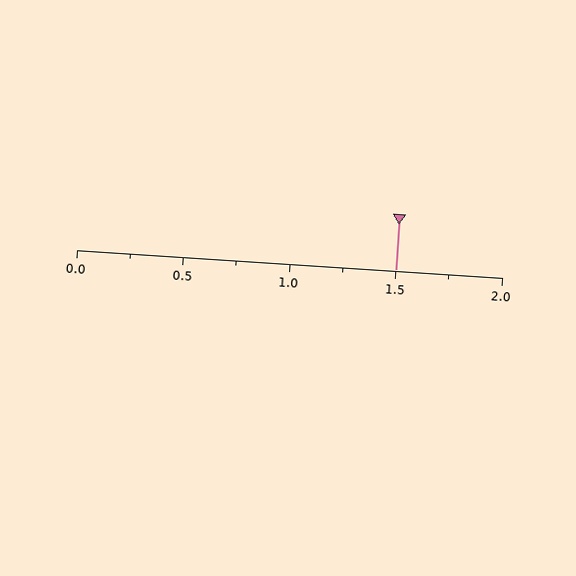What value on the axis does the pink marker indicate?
The marker indicates approximately 1.5.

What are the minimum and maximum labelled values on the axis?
The axis runs from 0.0 to 2.0.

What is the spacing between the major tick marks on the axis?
The major ticks are spaced 0.5 apart.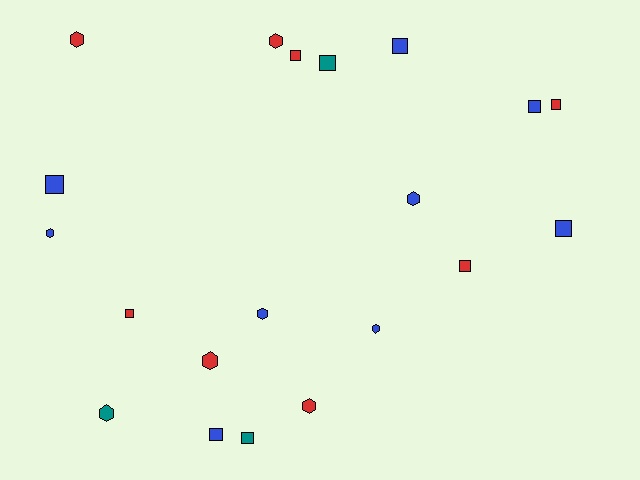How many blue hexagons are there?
There are 4 blue hexagons.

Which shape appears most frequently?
Square, with 11 objects.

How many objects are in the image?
There are 20 objects.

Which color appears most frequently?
Blue, with 9 objects.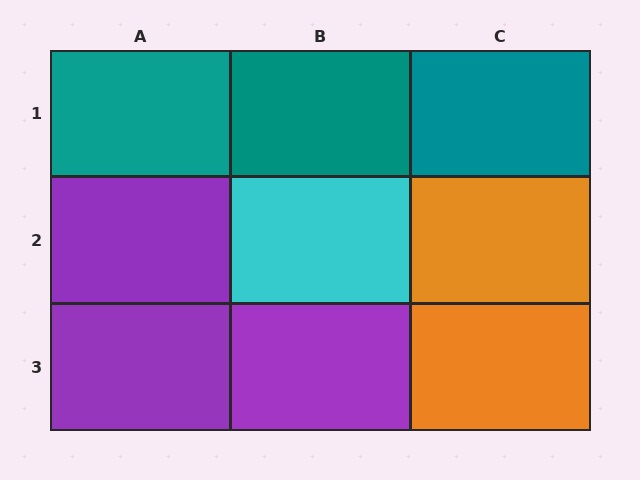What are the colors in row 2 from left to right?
Purple, cyan, orange.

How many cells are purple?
3 cells are purple.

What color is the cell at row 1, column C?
Teal.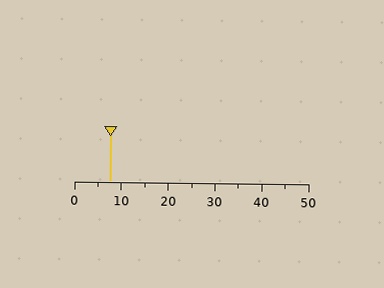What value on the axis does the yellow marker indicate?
The marker indicates approximately 7.5.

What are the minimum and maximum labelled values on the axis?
The axis runs from 0 to 50.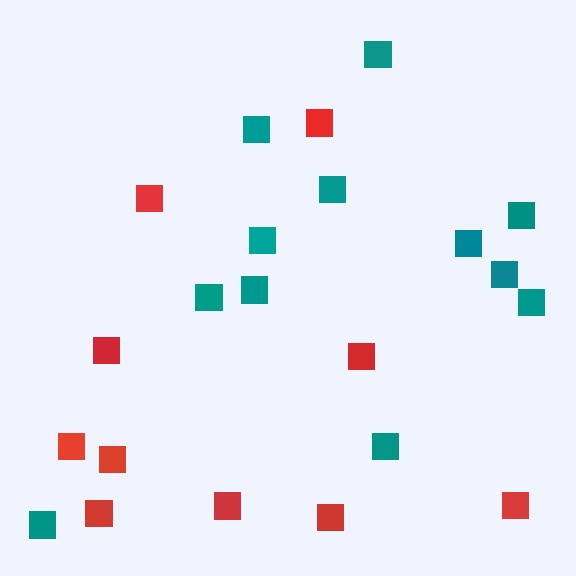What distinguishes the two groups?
There are 2 groups: one group of red squares (10) and one group of teal squares (12).